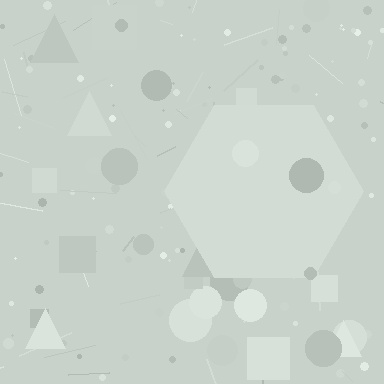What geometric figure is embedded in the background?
A hexagon is embedded in the background.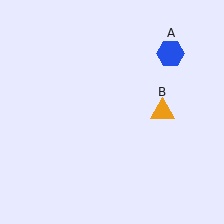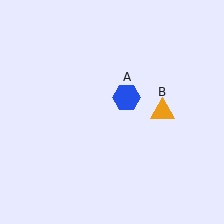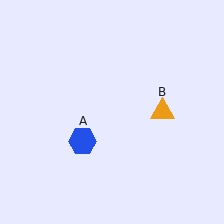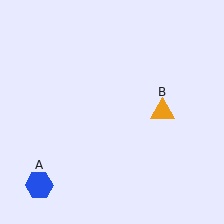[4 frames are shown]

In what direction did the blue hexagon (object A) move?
The blue hexagon (object A) moved down and to the left.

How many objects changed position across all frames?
1 object changed position: blue hexagon (object A).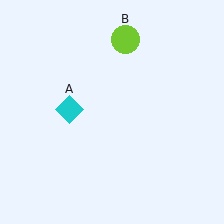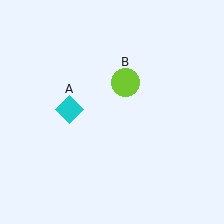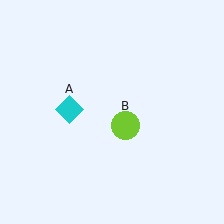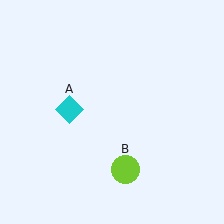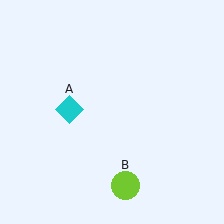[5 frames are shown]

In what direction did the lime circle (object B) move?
The lime circle (object B) moved down.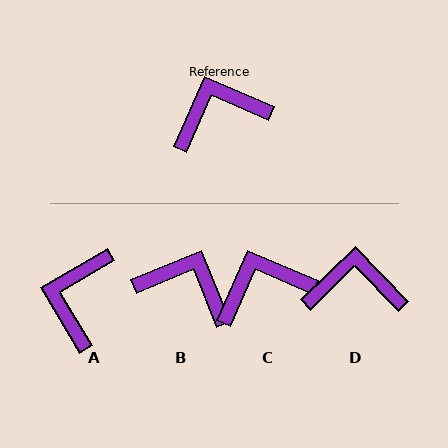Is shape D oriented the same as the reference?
No, it is off by about 22 degrees.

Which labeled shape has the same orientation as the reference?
C.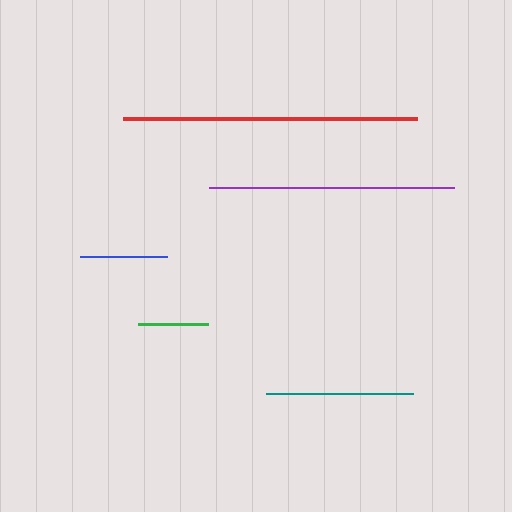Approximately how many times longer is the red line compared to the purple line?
The red line is approximately 1.2 times the length of the purple line.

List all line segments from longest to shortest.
From longest to shortest: red, purple, teal, blue, green.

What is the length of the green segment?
The green segment is approximately 70 pixels long.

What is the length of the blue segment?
The blue segment is approximately 88 pixels long.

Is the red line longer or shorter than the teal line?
The red line is longer than the teal line.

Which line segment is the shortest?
The green line is the shortest at approximately 70 pixels.